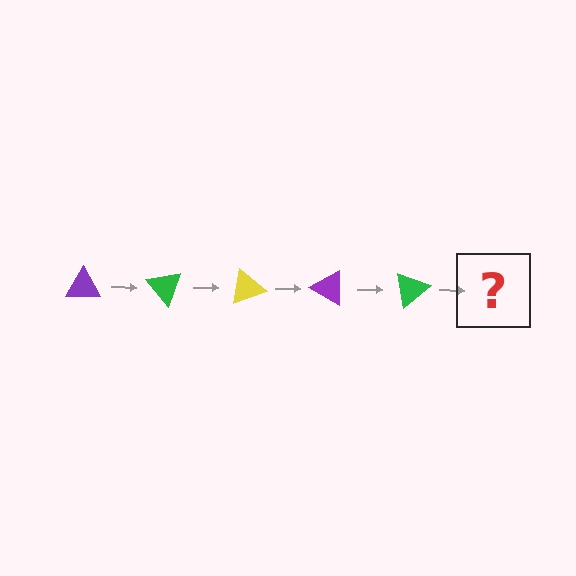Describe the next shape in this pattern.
It should be a yellow triangle, rotated 250 degrees from the start.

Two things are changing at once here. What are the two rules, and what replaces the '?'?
The two rules are that it rotates 50 degrees each step and the color cycles through purple, green, and yellow. The '?' should be a yellow triangle, rotated 250 degrees from the start.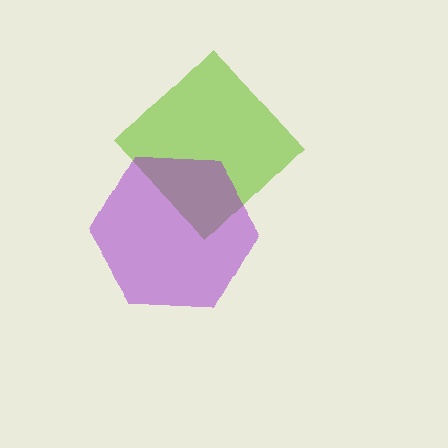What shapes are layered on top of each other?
The layered shapes are: a lime diamond, a purple hexagon.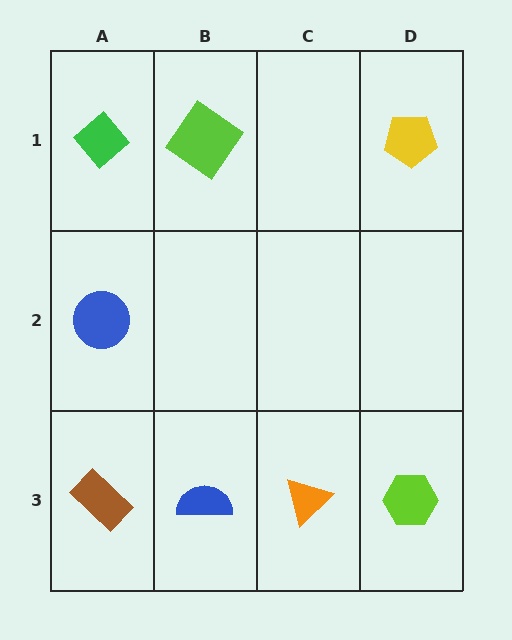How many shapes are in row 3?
4 shapes.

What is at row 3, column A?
A brown rectangle.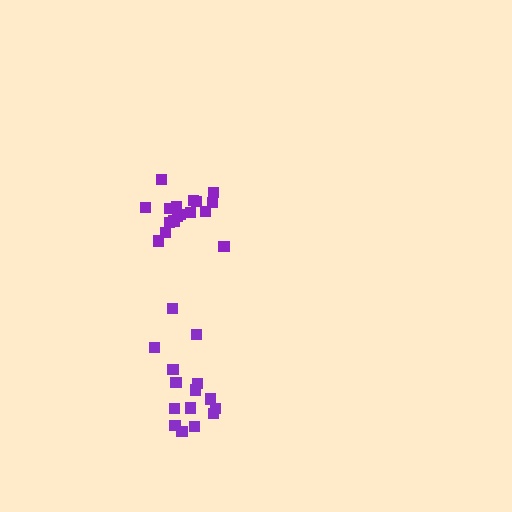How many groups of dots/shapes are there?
There are 2 groups.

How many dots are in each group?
Group 1: 17 dots, Group 2: 15 dots (32 total).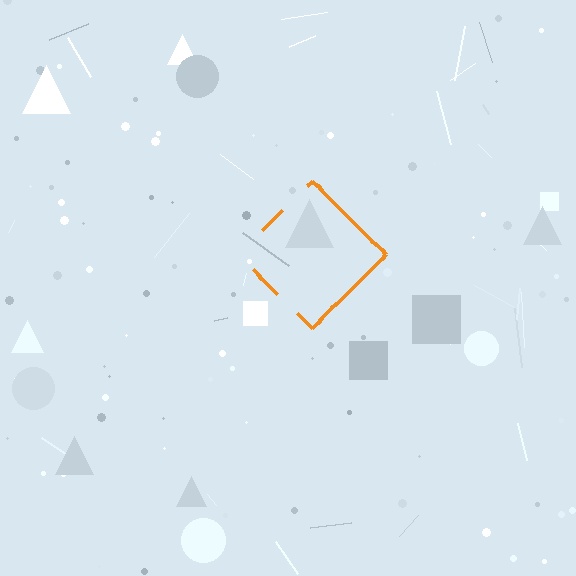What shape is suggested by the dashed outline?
The dashed outline suggests a diamond.